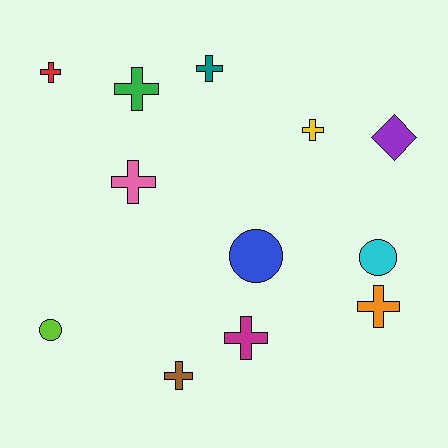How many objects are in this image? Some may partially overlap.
There are 12 objects.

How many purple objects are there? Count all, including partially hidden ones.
There is 1 purple object.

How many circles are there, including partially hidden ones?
There are 3 circles.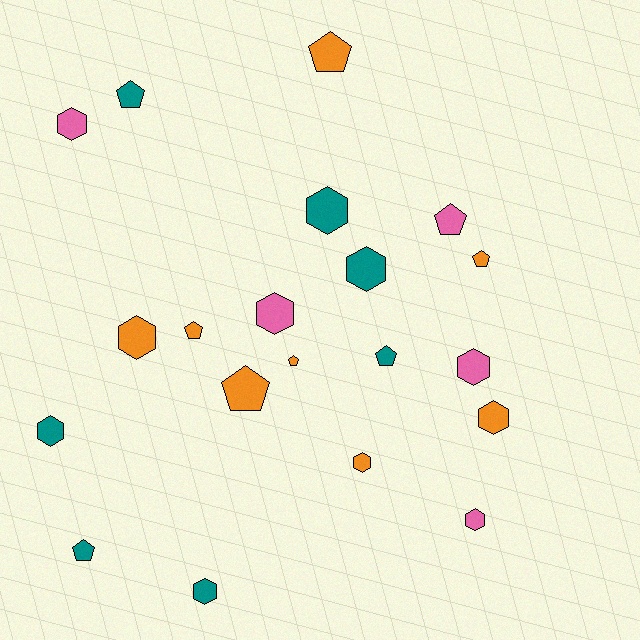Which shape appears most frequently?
Hexagon, with 11 objects.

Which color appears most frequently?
Orange, with 8 objects.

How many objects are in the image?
There are 20 objects.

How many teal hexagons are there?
There are 4 teal hexagons.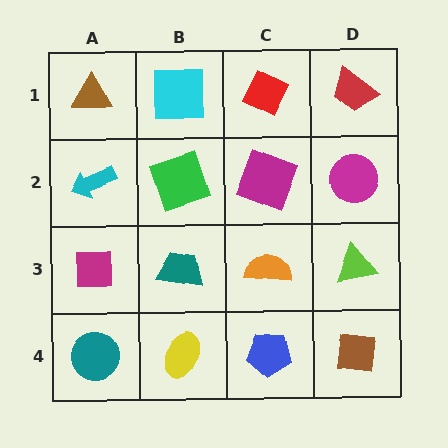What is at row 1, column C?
A red diamond.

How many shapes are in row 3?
4 shapes.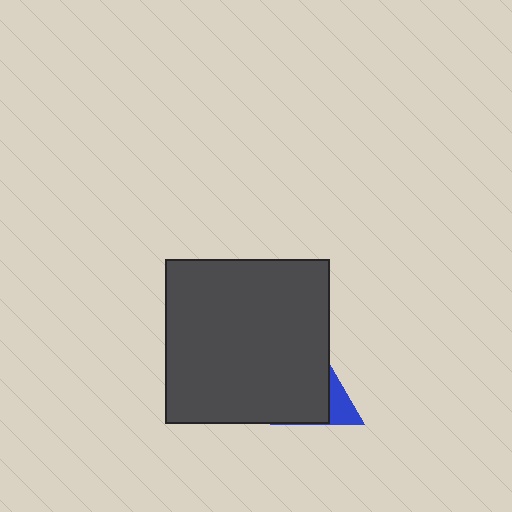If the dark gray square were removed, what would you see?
You would see the complete blue triangle.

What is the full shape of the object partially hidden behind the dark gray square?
The partially hidden object is a blue triangle.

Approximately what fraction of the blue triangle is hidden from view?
Roughly 69% of the blue triangle is hidden behind the dark gray square.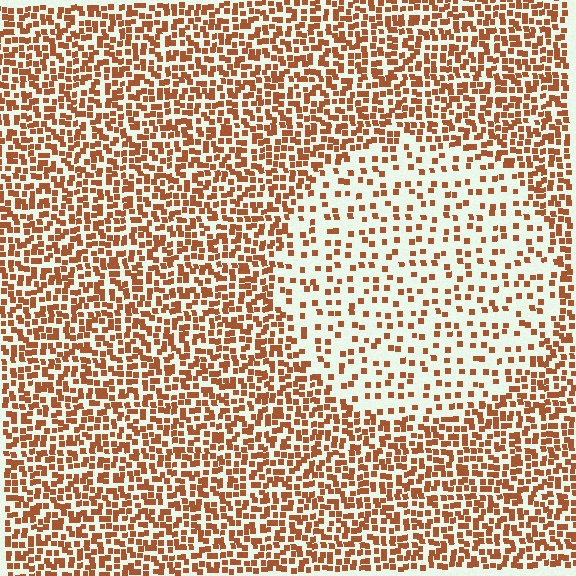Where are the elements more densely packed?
The elements are more densely packed outside the circle boundary.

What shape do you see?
I see a circle.